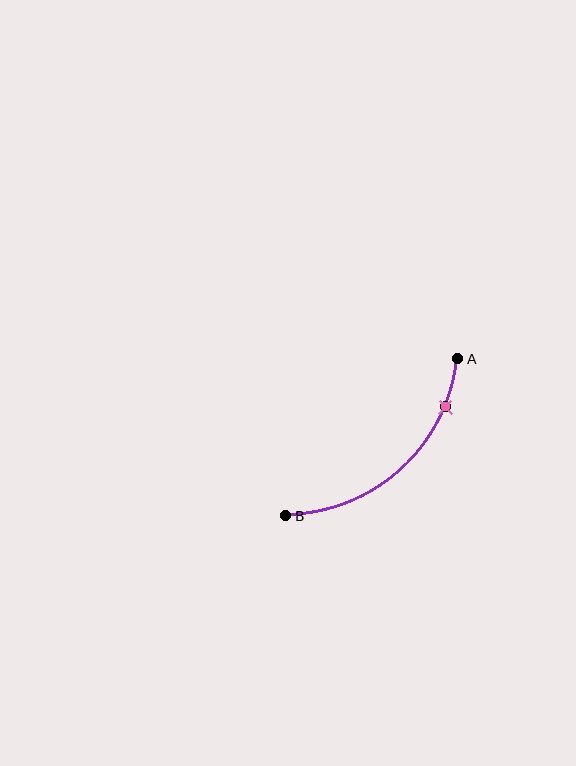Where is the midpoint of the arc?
The arc midpoint is the point on the curve farthest from the straight line joining A and B. It sits below and to the right of that line.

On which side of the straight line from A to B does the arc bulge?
The arc bulges below and to the right of the straight line connecting A and B.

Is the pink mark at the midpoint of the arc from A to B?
No. The pink mark lies on the arc but is closer to endpoint A. The arc midpoint would be at the point on the curve equidistant along the arc from both A and B.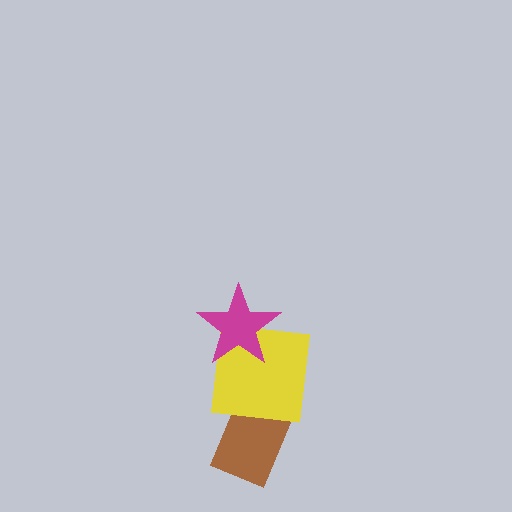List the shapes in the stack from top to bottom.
From top to bottom: the magenta star, the yellow square, the brown rectangle.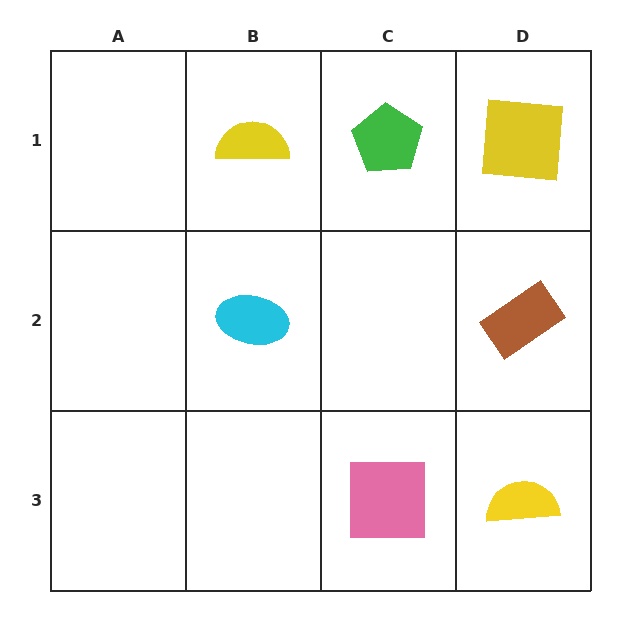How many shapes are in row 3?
2 shapes.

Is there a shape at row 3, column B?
No, that cell is empty.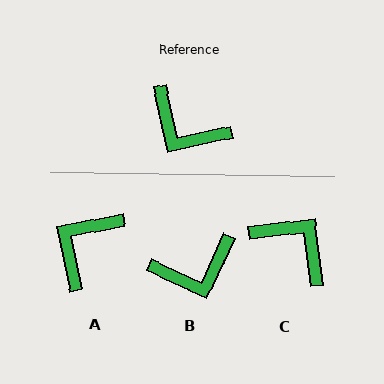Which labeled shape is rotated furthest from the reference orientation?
C, about 175 degrees away.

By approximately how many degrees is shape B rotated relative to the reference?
Approximately 53 degrees counter-clockwise.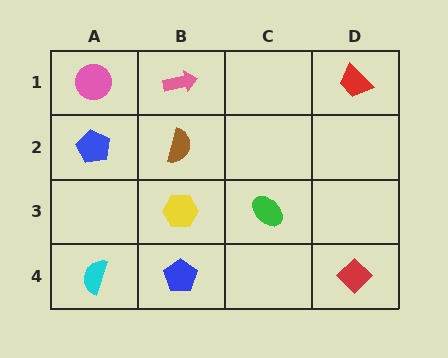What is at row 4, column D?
A red diamond.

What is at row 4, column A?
A cyan semicircle.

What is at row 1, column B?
A pink arrow.